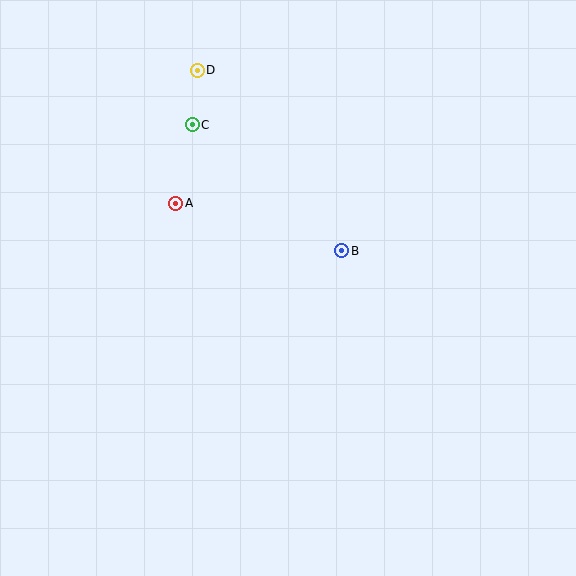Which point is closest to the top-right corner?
Point B is closest to the top-right corner.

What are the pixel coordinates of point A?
Point A is at (176, 203).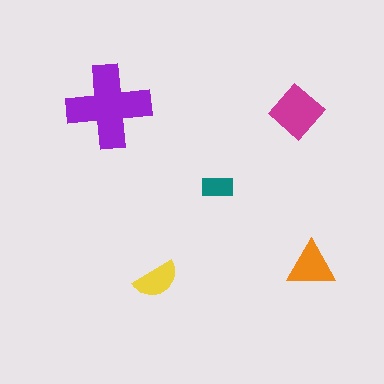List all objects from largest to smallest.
The purple cross, the magenta diamond, the orange triangle, the yellow semicircle, the teal rectangle.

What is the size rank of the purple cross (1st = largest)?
1st.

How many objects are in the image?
There are 5 objects in the image.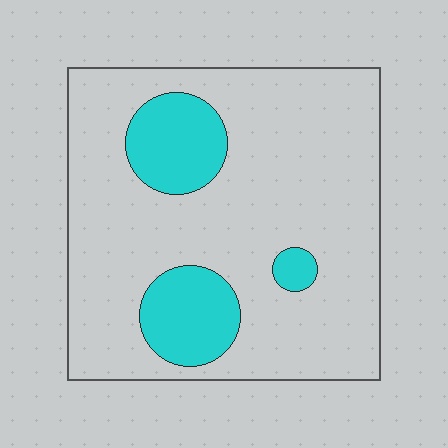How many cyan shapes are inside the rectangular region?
3.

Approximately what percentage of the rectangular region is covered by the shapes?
Approximately 20%.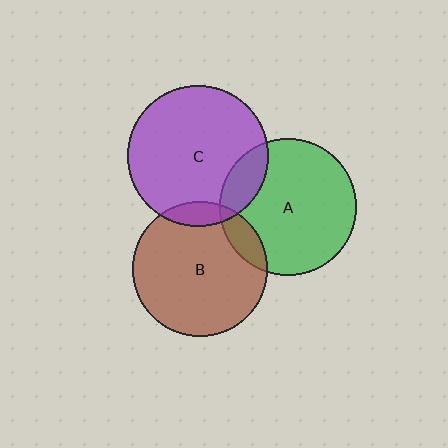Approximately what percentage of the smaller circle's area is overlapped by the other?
Approximately 10%.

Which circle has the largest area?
Circle C (purple).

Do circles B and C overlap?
Yes.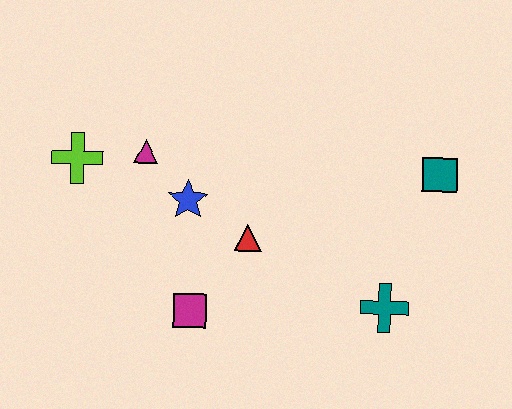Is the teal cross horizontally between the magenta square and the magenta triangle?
No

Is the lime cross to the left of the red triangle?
Yes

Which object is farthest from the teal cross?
The lime cross is farthest from the teal cross.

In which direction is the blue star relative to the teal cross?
The blue star is to the left of the teal cross.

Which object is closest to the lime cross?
The magenta triangle is closest to the lime cross.